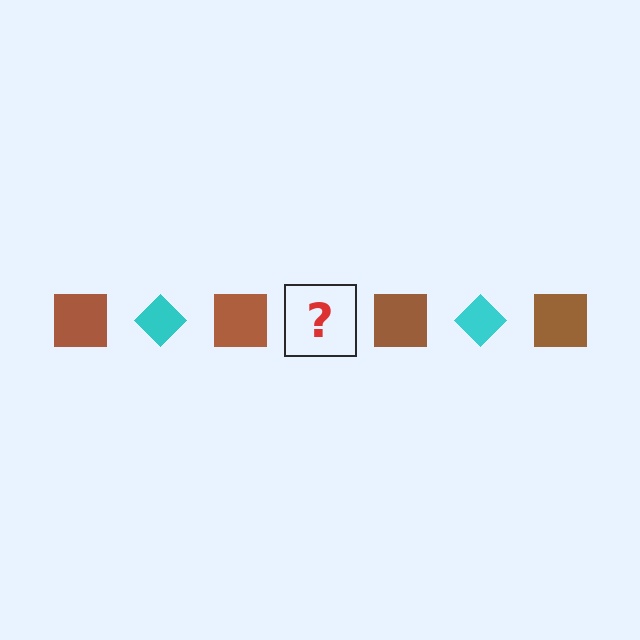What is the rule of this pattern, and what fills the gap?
The rule is that the pattern alternates between brown square and cyan diamond. The gap should be filled with a cyan diamond.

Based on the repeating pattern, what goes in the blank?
The blank should be a cyan diamond.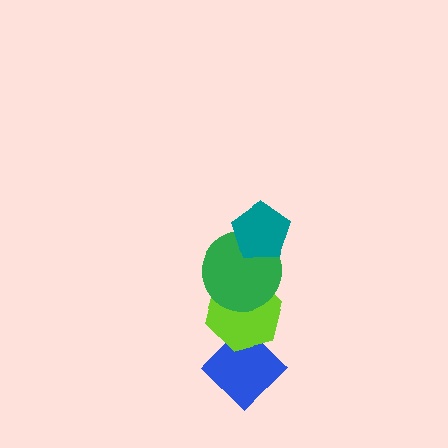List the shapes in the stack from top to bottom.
From top to bottom: the teal pentagon, the green circle, the lime hexagon, the blue diamond.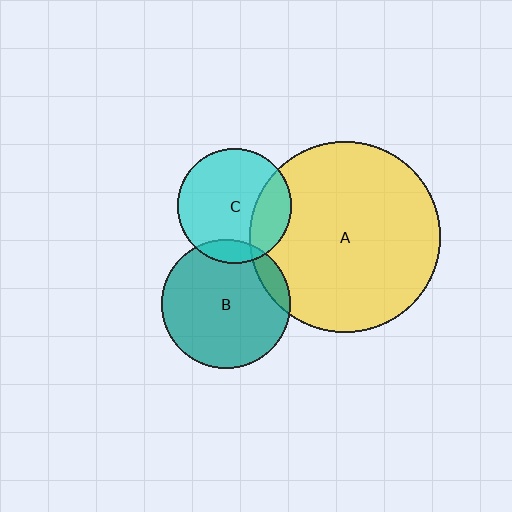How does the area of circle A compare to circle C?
Approximately 2.8 times.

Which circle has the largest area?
Circle A (yellow).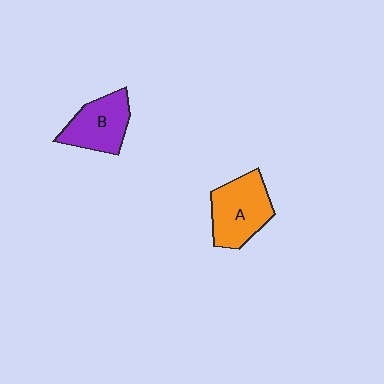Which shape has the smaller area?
Shape B (purple).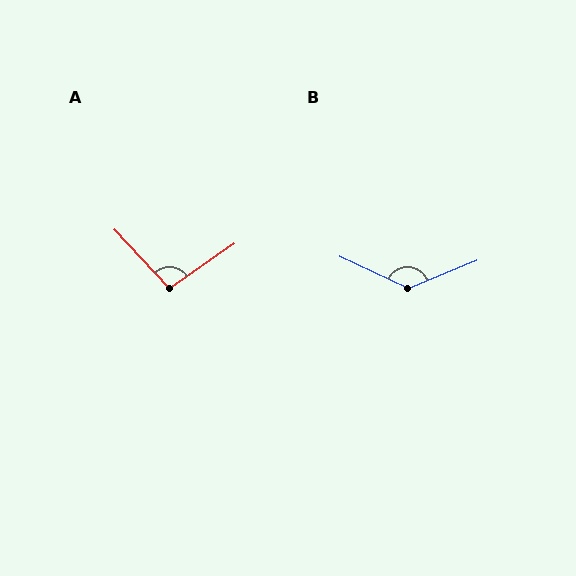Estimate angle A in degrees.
Approximately 98 degrees.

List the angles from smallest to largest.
A (98°), B (132°).